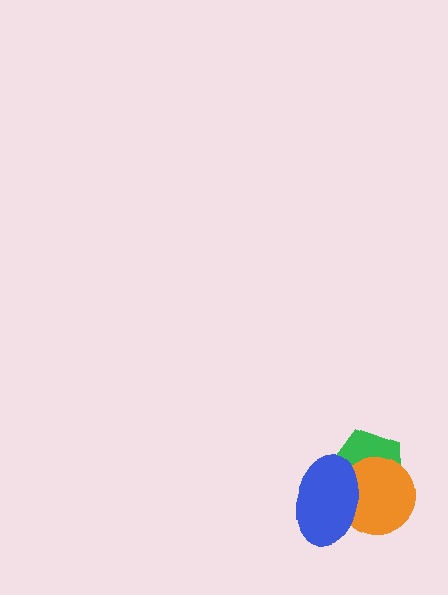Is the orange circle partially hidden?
Yes, it is partially covered by another shape.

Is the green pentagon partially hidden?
Yes, it is partially covered by another shape.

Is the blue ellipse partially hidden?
No, no other shape covers it.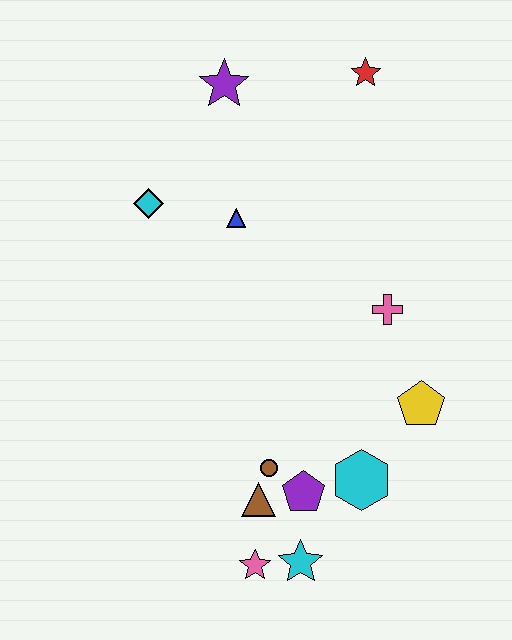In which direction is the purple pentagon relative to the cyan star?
The purple pentagon is above the cyan star.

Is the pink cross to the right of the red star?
Yes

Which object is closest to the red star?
The purple star is closest to the red star.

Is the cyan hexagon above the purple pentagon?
Yes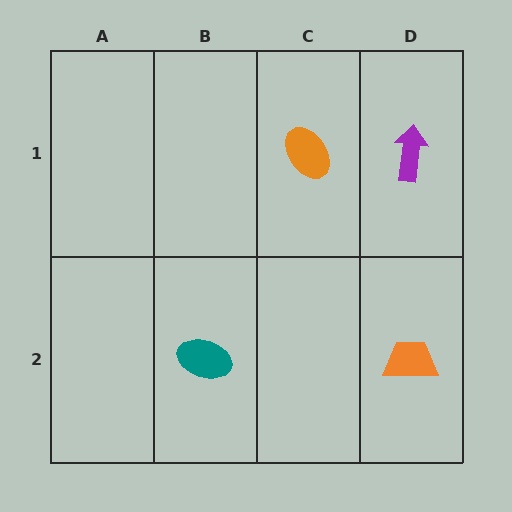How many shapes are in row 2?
2 shapes.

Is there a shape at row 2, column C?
No, that cell is empty.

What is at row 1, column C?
An orange ellipse.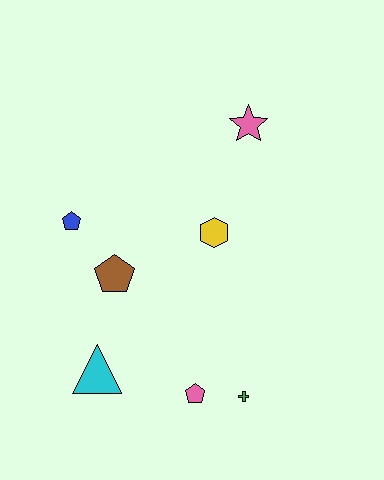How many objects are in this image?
There are 7 objects.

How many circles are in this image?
There are no circles.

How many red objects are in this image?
There are no red objects.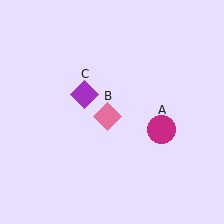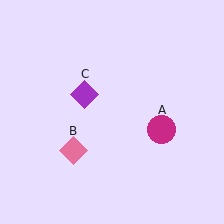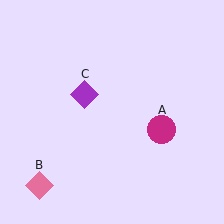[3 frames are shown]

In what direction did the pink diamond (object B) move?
The pink diamond (object B) moved down and to the left.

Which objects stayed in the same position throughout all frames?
Magenta circle (object A) and purple diamond (object C) remained stationary.